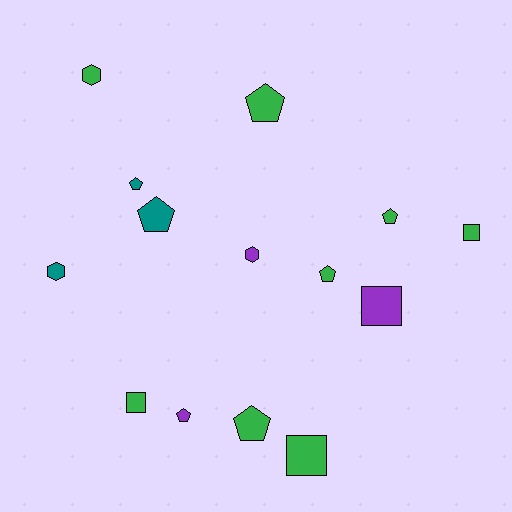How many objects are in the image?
There are 14 objects.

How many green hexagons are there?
There is 1 green hexagon.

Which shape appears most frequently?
Pentagon, with 7 objects.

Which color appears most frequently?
Green, with 8 objects.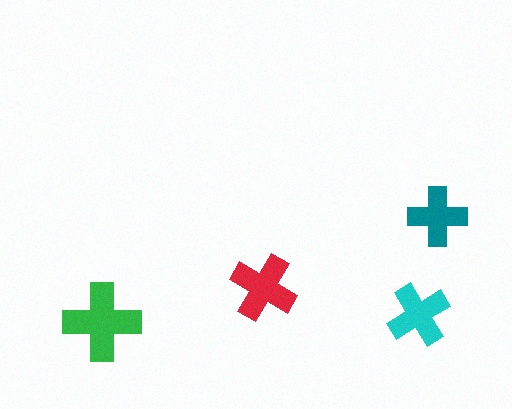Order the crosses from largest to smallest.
the green one, the red one, the cyan one, the teal one.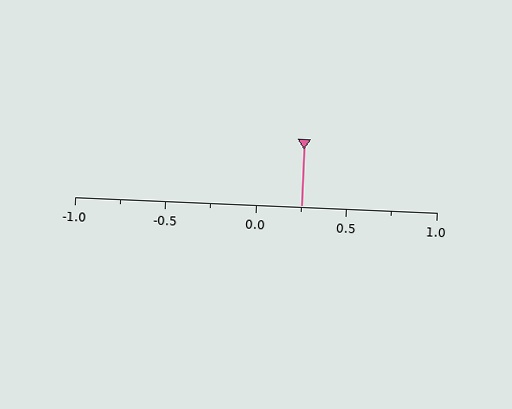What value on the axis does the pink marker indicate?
The marker indicates approximately 0.25.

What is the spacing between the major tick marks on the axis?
The major ticks are spaced 0.5 apart.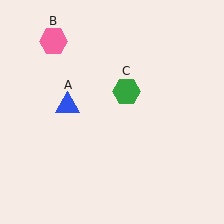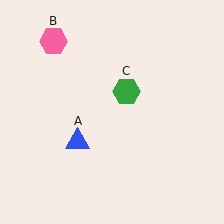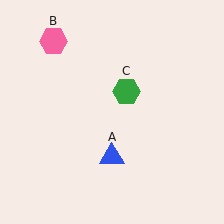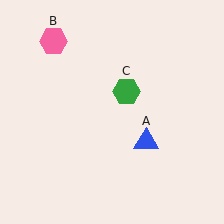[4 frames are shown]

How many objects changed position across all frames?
1 object changed position: blue triangle (object A).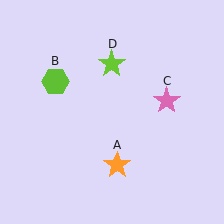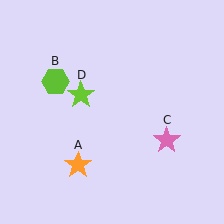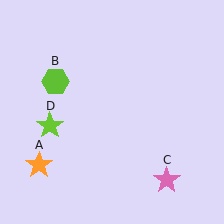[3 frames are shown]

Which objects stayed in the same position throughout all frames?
Lime hexagon (object B) remained stationary.